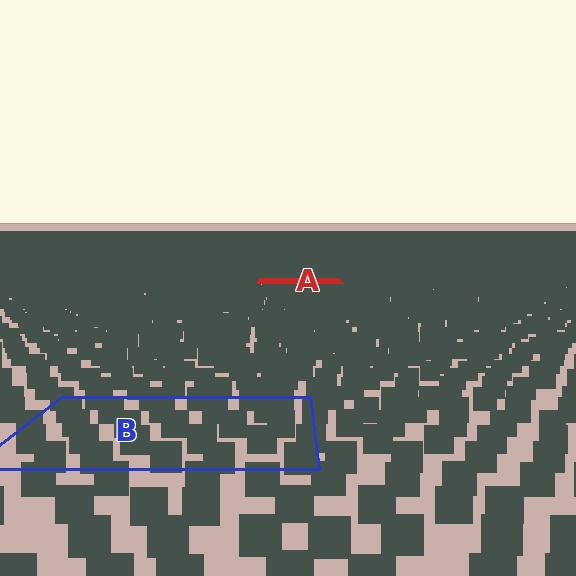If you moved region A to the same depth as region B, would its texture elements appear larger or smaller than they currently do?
They would appear larger. At a closer depth, the same texture elements are projected at a bigger on-screen size.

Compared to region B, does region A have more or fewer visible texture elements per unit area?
Region A has more texture elements per unit area — they are packed more densely because it is farther away.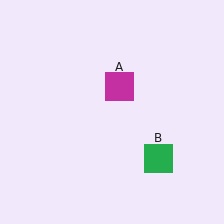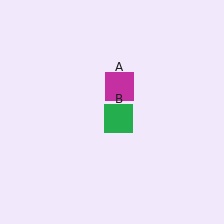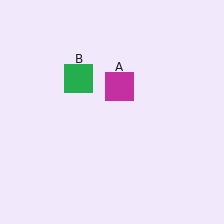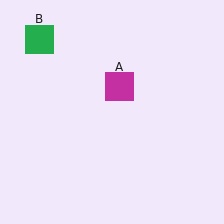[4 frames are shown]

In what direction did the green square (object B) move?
The green square (object B) moved up and to the left.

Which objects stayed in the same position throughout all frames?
Magenta square (object A) remained stationary.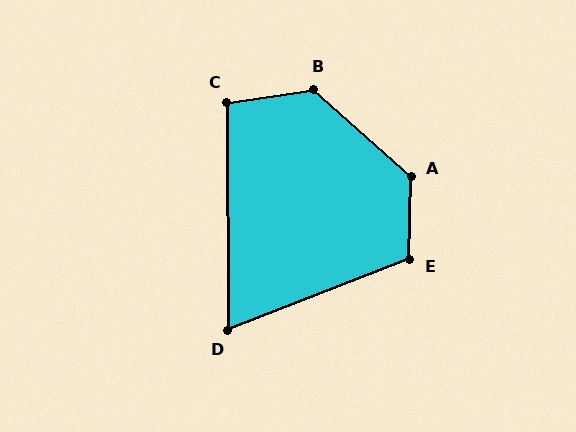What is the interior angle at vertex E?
Approximately 112 degrees (obtuse).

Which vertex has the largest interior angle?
A, at approximately 131 degrees.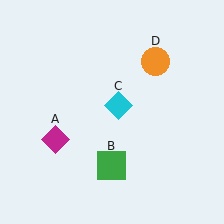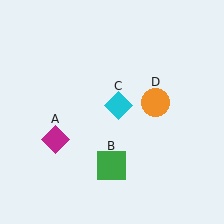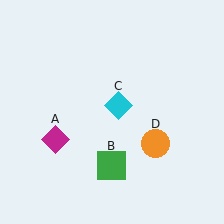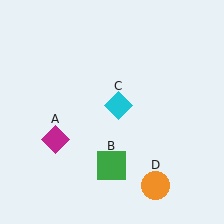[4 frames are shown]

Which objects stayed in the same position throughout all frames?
Magenta diamond (object A) and green square (object B) and cyan diamond (object C) remained stationary.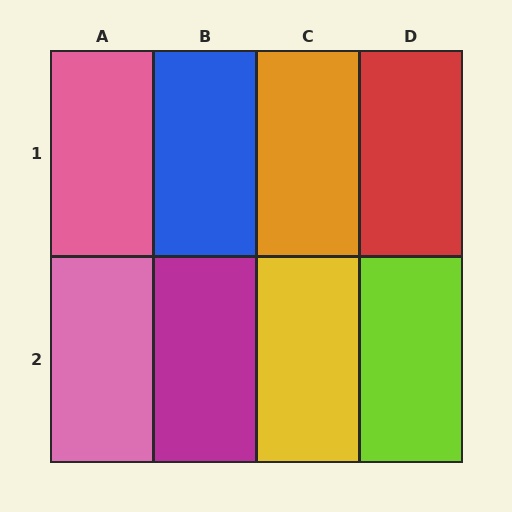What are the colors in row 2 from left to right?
Pink, magenta, yellow, lime.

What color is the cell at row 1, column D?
Red.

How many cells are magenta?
1 cell is magenta.